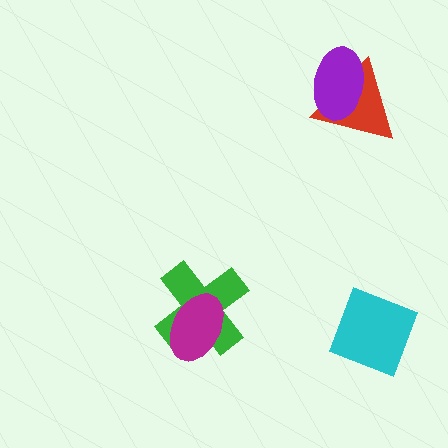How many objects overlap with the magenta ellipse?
1 object overlaps with the magenta ellipse.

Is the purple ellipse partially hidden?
No, no other shape covers it.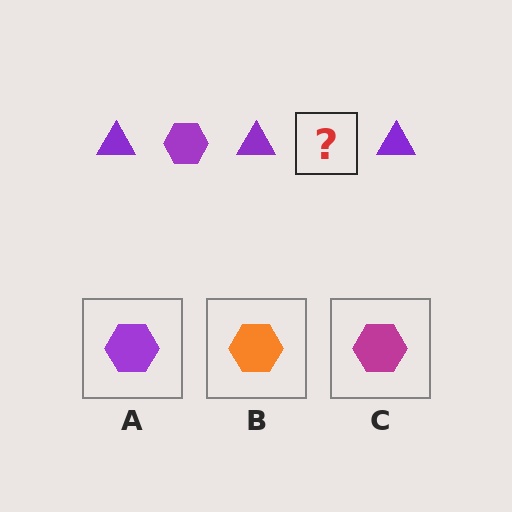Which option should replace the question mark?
Option A.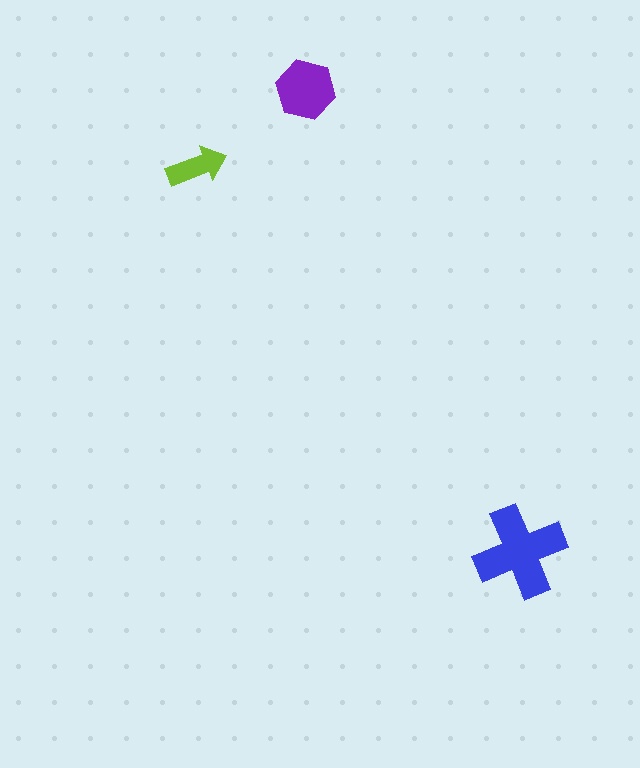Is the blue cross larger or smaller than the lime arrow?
Larger.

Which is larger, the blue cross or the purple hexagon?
The blue cross.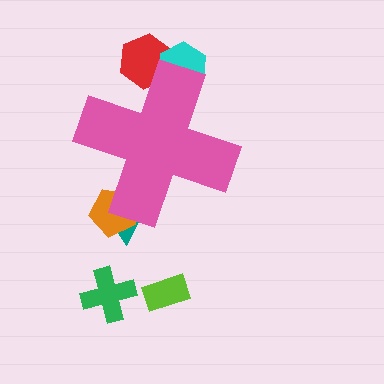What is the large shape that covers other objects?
A pink cross.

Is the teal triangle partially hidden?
Yes, the teal triangle is partially hidden behind the pink cross.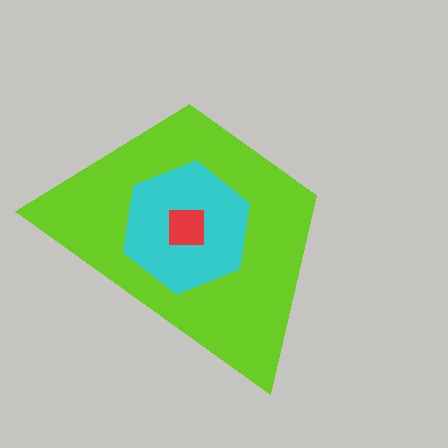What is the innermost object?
The red square.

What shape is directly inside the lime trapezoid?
The cyan hexagon.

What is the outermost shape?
The lime trapezoid.